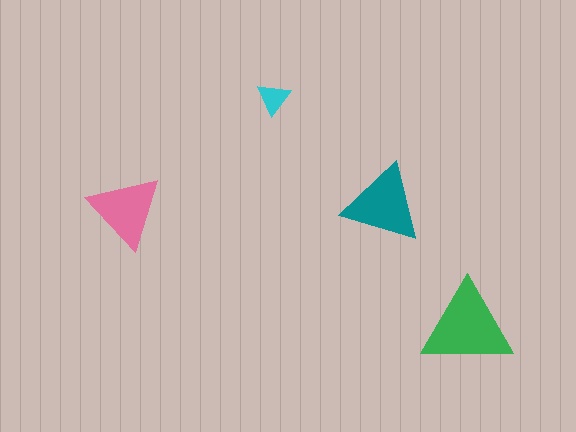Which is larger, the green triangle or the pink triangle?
The green one.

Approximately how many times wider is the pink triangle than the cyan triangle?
About 2 times wider.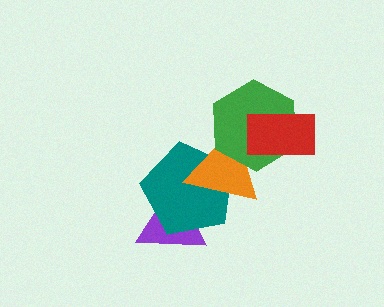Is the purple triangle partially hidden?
Yes, it is partially covered by another shape.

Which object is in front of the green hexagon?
The red rectangle is in front of the green hexagon.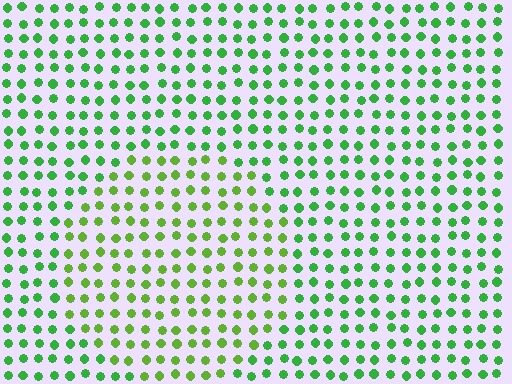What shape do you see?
I see a circle.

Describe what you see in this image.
The image is filled with small green elements in a uniform arrangement. A circle-shaped region is visible where the elements are tinted to a slightly different hue, forming a subtle color boundary.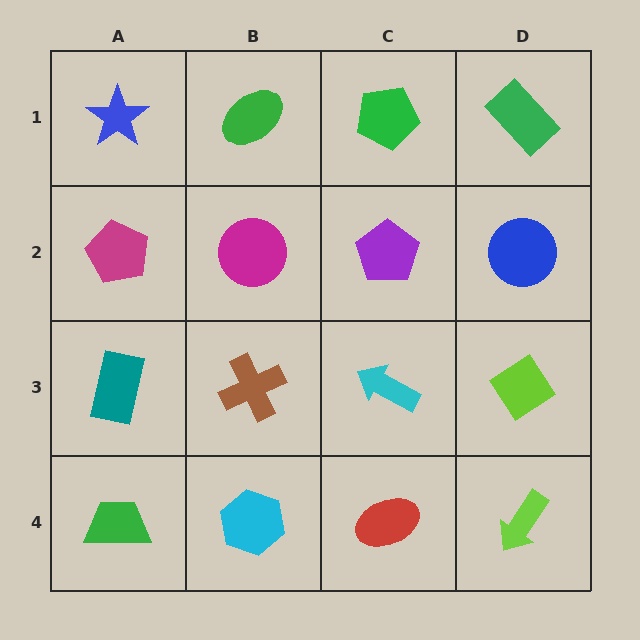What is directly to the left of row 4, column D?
A red ellipse.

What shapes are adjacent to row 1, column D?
A blue circle (row 2, column D), a green pentagon (row 1, column C).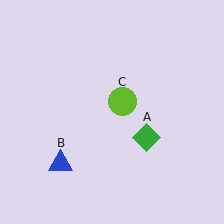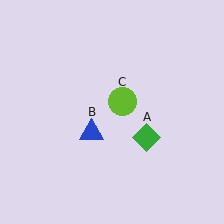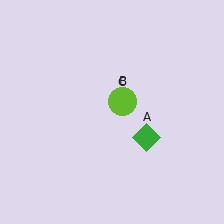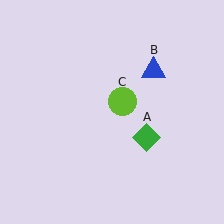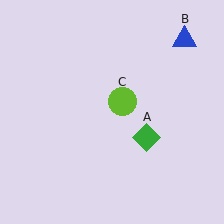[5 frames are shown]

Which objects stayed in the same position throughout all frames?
Green diamond (object A) and lime circle (object C) remained stationary.